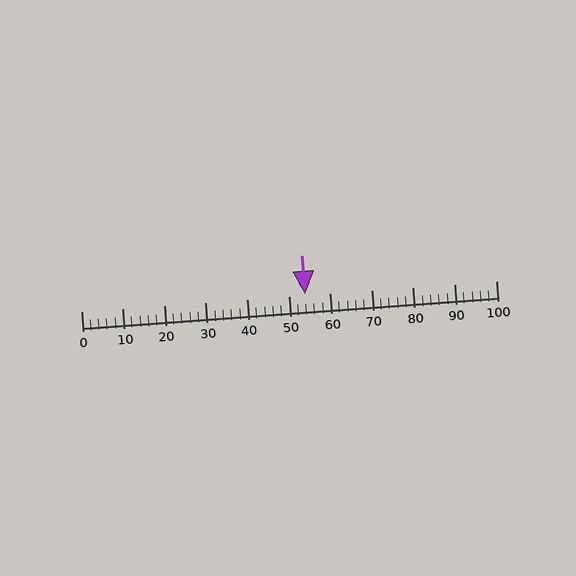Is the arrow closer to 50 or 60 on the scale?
The arrow is closer to 50.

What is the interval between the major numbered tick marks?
The major tick marks are spaced 10 units apart.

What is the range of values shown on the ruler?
The ruler shows values from 0 to 100.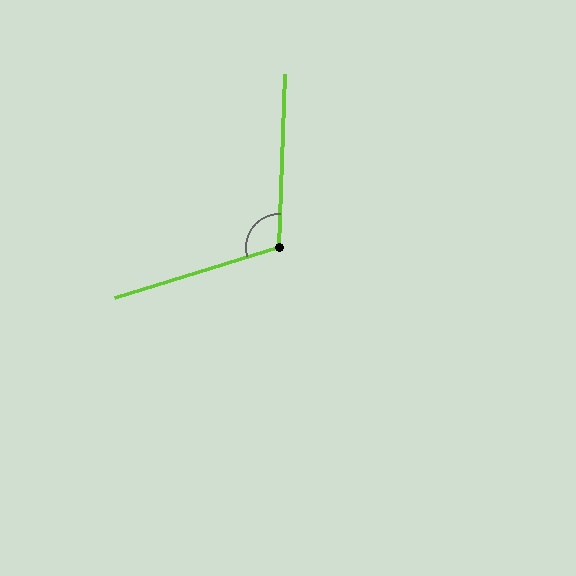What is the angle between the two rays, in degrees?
Approximately 109 degrees.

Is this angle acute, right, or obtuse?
It is obtuse.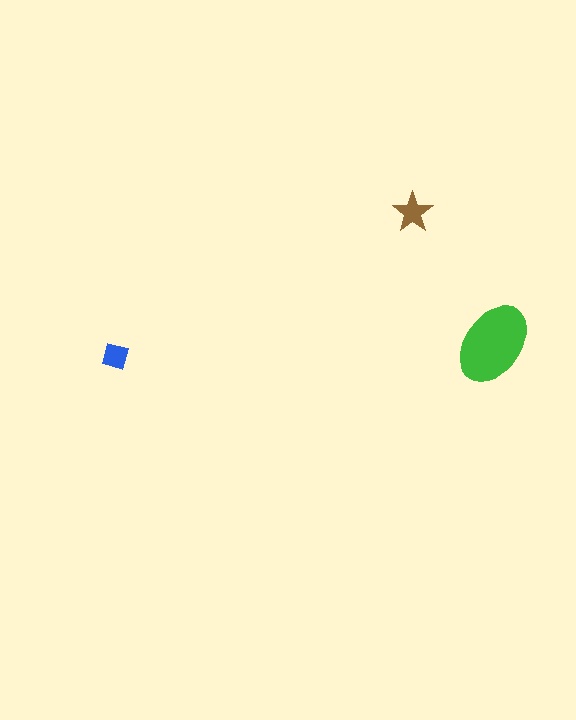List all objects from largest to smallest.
The green ellipse, the brown star, the blue diamond.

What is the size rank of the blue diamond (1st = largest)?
3rd.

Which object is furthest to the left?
The blue diamond is leftmost.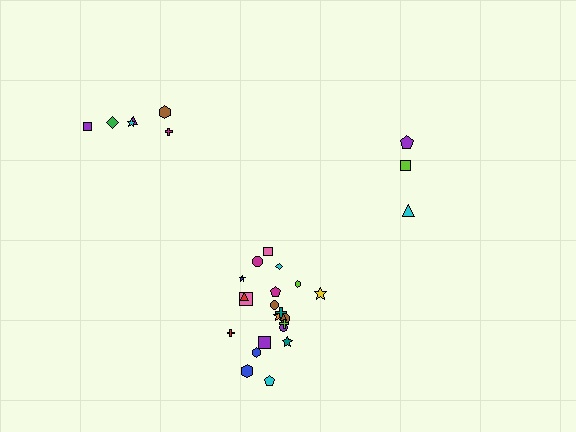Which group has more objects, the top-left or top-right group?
The top-left group.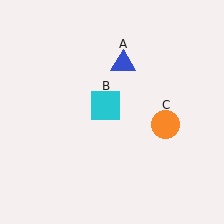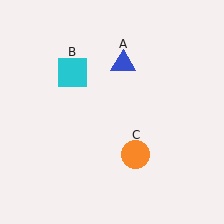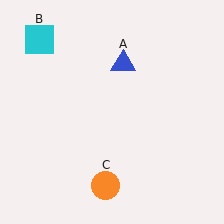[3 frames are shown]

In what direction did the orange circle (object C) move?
The orange circle (object C) moved down and to the left.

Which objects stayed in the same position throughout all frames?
Blue triangle (object A) remained stationary.